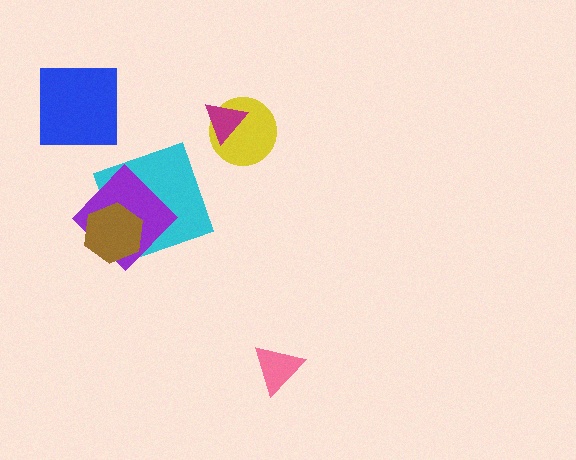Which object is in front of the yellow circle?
The magenta triangle is in front of the yellow circle.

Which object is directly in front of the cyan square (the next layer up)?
The purple diamond is directly in front of the cyan square.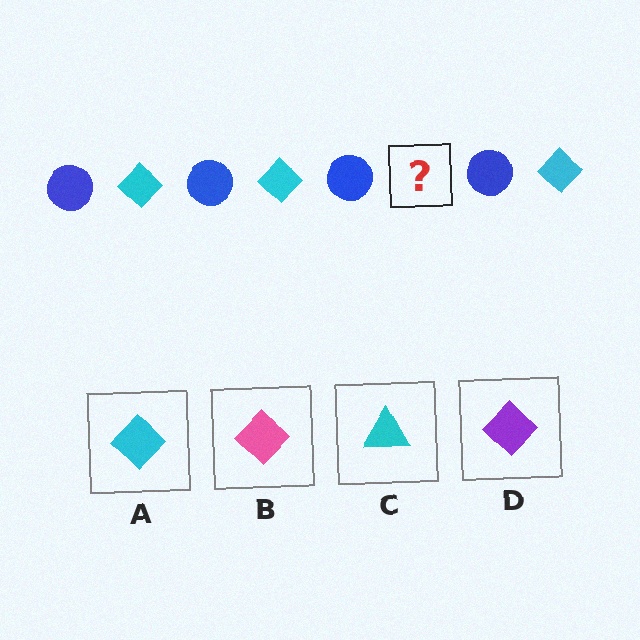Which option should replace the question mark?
Option A.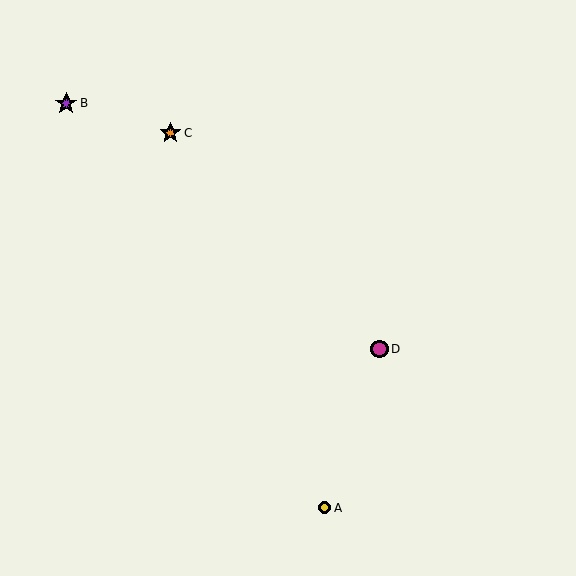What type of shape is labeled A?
Shape A is a yellow circle.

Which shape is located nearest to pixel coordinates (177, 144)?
The orange star (labeled C) at (170, 133) is nearest to that location.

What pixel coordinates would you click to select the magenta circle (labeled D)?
Click at (379, 349) to select the magenta circle D.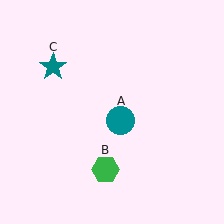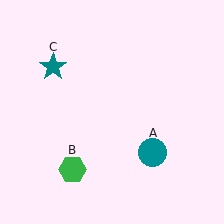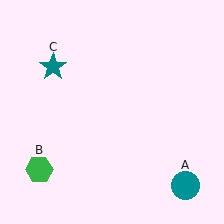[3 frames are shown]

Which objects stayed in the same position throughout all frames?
Teal star (object C) remained stationary.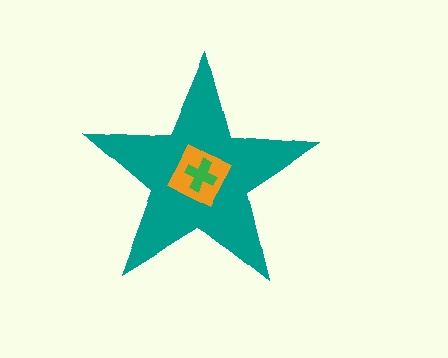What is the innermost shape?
The green cross.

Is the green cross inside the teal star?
Yes.